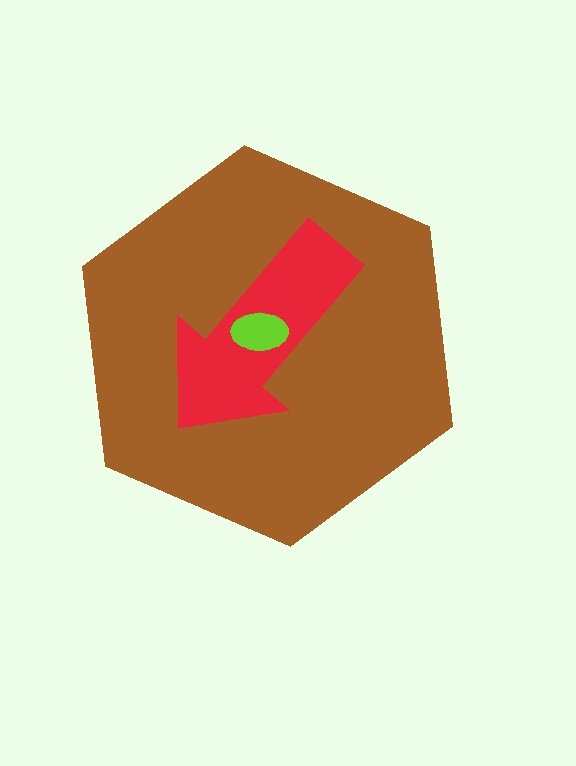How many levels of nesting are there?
3.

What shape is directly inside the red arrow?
The lime ellipse.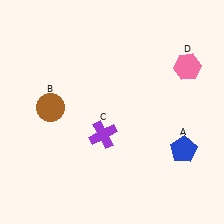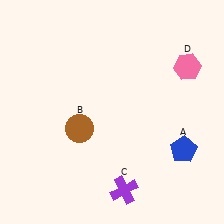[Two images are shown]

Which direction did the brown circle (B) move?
The brown circle (B) moved right.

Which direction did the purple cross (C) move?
The purple cross (C) moved down.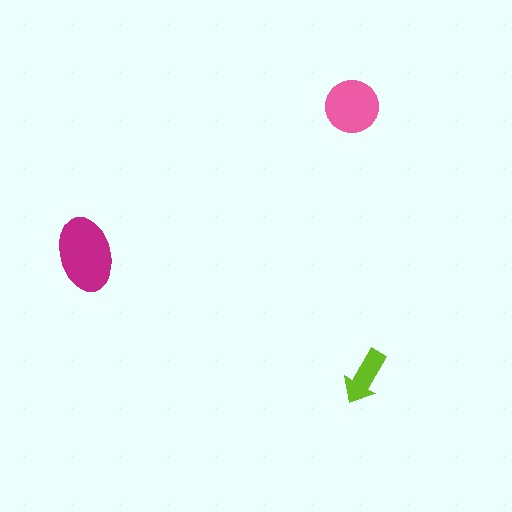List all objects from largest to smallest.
The magenta ellipse, the pink circle, the lime arrow.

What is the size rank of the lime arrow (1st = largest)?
3rd.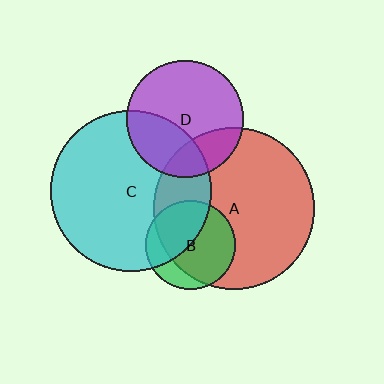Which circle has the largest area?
Circle A (red).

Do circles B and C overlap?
Yes.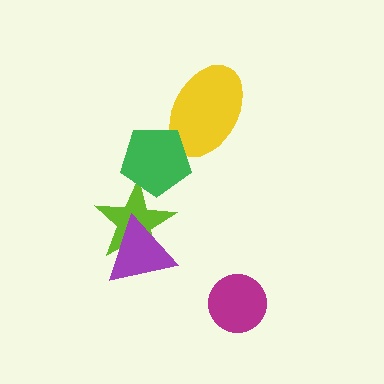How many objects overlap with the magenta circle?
0 objects overlap with the magenta circle.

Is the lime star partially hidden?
Yes, it is partially covered by another shape.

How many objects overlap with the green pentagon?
2 objects overlap with the green pentagon.